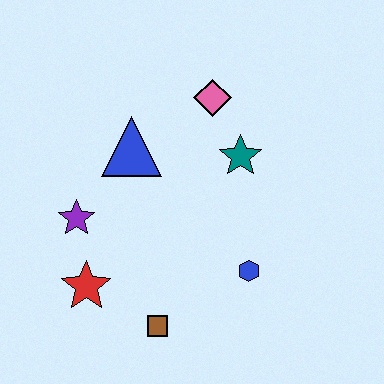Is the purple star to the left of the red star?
Yes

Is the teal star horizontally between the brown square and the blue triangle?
No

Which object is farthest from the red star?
The pink diamond is farthest from the red star.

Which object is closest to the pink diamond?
The teal star is closest to the pink diamond.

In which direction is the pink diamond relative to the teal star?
The pink diamond is above the teal star.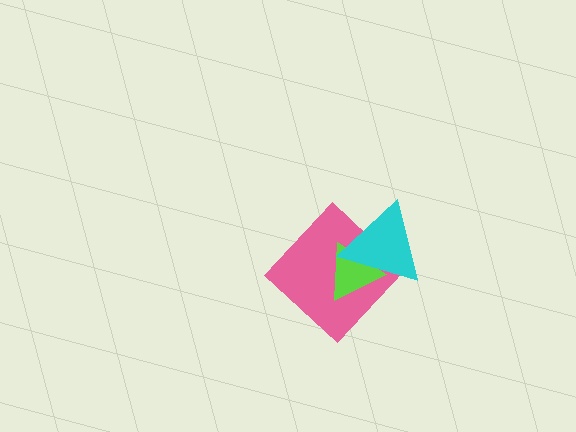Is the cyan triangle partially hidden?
No, no other shape covers it.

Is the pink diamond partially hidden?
Yes, it is partially covered by another shape.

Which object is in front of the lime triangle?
The cyan triangle is in front of the lime triangle.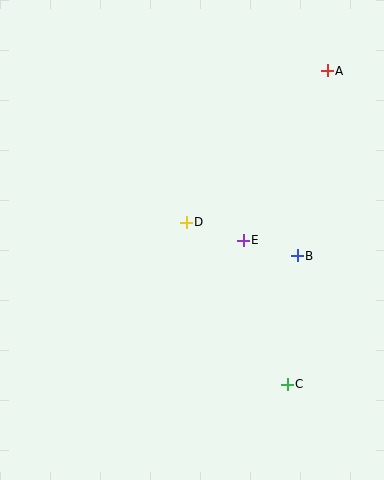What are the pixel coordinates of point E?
Point E is at (243, 240).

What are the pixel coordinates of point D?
Point D is at (186, 222).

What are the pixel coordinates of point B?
Point B is at (297, 256).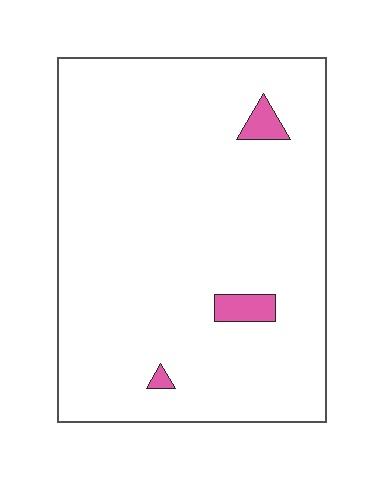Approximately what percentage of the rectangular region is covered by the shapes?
Approximately 5%.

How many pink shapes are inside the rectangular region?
3.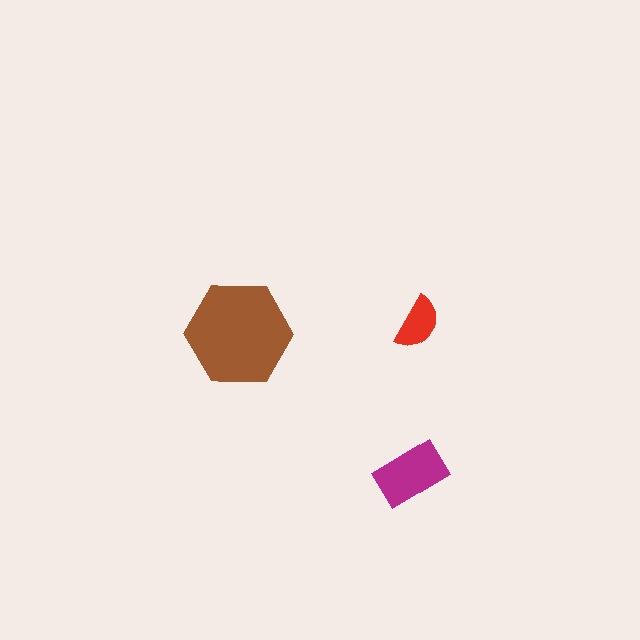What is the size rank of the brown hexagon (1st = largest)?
1st.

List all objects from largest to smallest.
The brown hexagon, the magenta rectangle, the red semicircle.